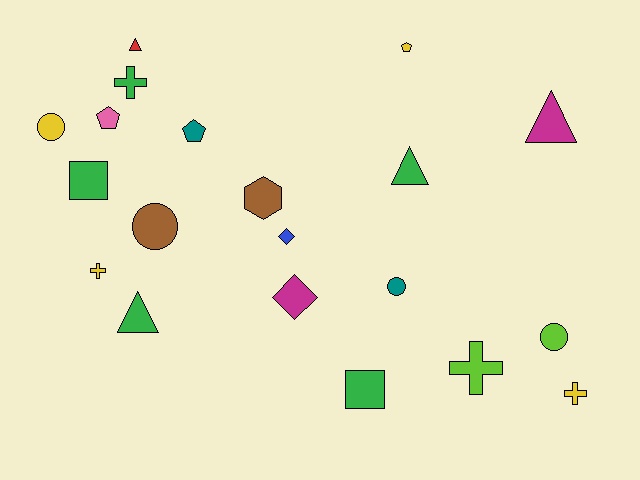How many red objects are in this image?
There is 1 red object.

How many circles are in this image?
There are 4 circles.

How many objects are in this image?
There are 20 objects.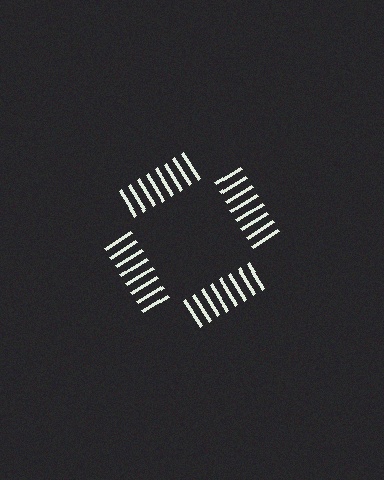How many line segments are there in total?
32 — 8 along each of the 4 edges.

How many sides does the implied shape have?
4 sides — the line-ends trace a square.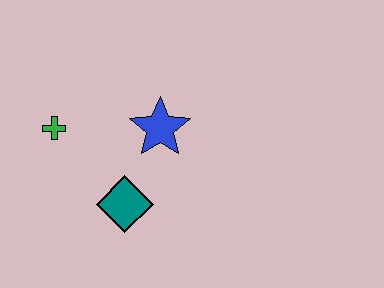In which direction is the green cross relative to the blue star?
The green cross is to the left of the blue star.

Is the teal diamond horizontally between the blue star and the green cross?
Yes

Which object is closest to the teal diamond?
The blue star is closest to the teal diamond.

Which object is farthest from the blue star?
The green cross is farthest from the blue star.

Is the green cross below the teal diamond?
No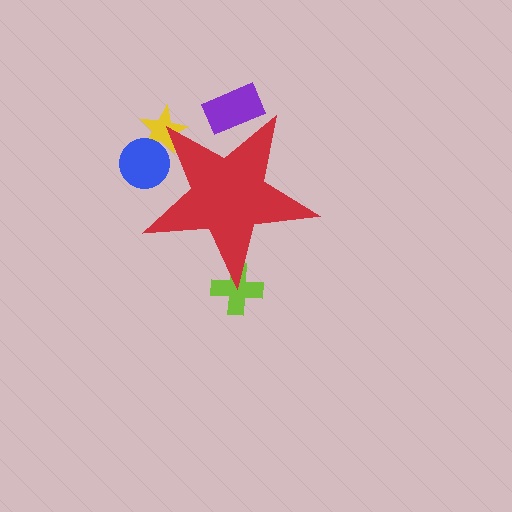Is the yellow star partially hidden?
Yes, the yellow star is partially hidden behind the red star.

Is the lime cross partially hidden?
Yes, the lime cross is partially hidden behind the red star.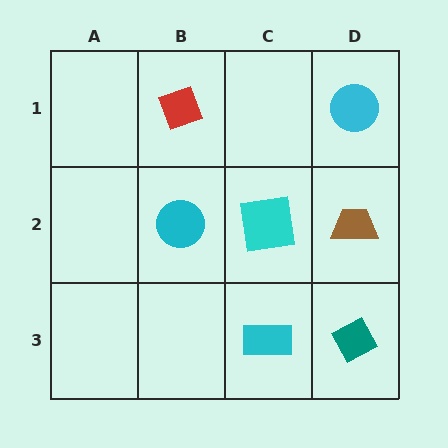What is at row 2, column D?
A brown trapezoid.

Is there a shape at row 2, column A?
No, that cell is empty.